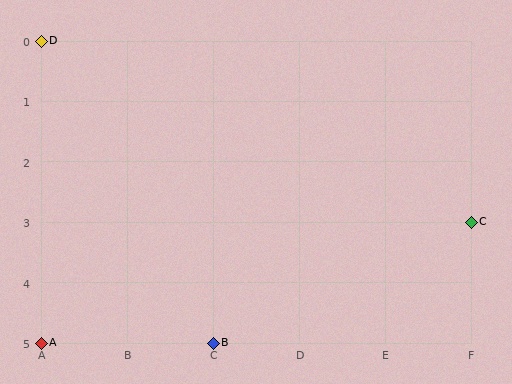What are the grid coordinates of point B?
Point B is at grid coordinates (C, 5).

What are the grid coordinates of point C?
Point C is at grid coordinates (F, 3).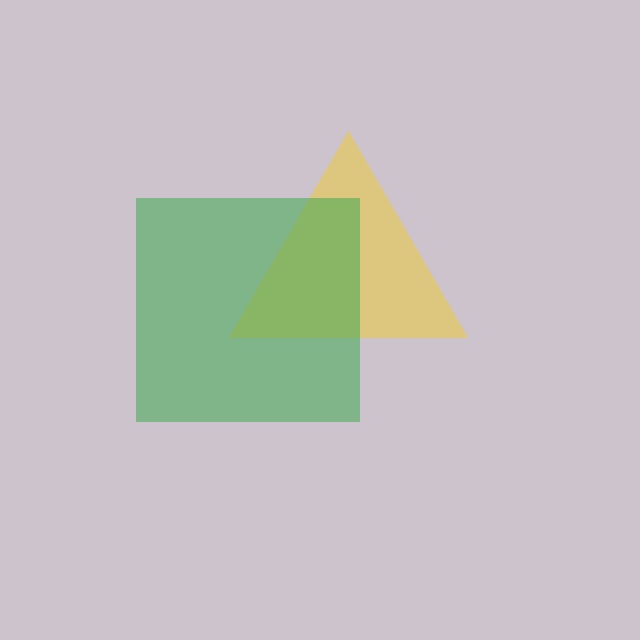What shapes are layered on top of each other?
The layered shapes are: a yellow triangle, a green square.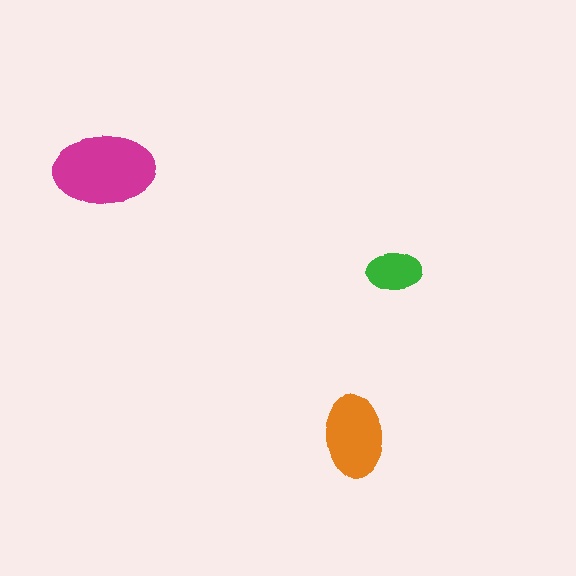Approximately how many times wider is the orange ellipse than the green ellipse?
About 1.5 times wider.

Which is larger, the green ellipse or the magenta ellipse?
The magenta one.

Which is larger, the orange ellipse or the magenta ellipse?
The magenta one.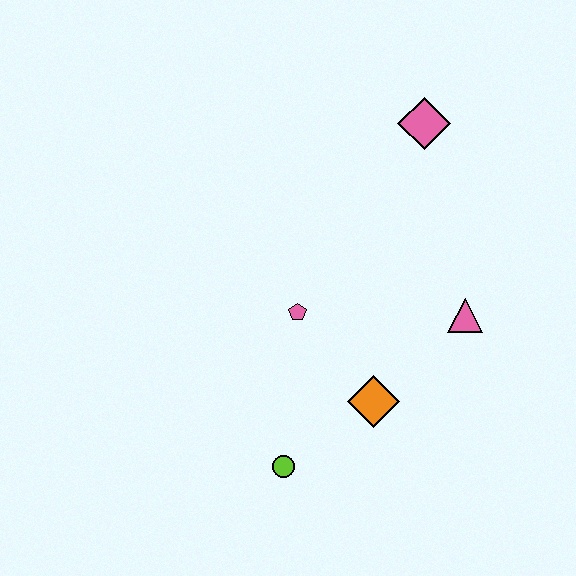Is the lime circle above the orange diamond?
No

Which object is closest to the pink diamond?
The pink triangle is closest to the pink diamond.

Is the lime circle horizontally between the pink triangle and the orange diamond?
No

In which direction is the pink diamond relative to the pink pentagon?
The pink diamond is above the pink pentagon.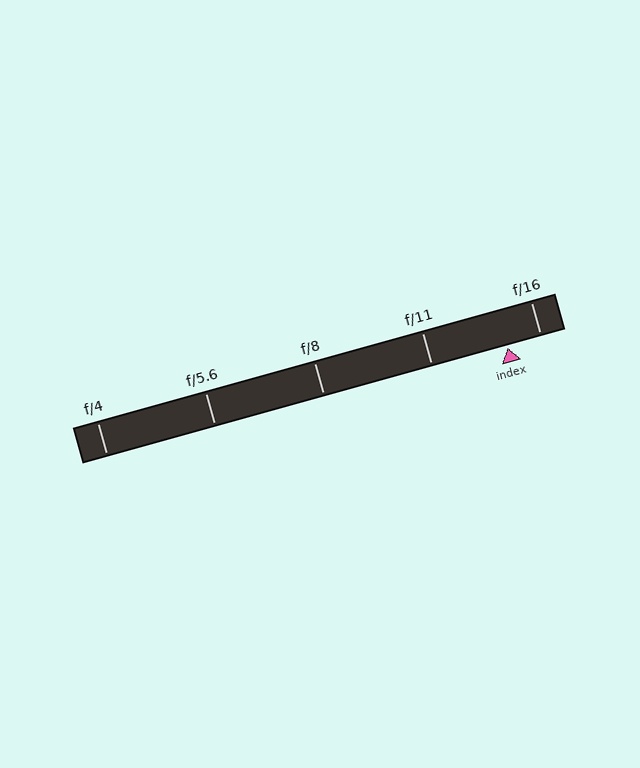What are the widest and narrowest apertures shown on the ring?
The widest aperture shown is f/4 and the narrowest is f/16.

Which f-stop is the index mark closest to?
The index mark is closest to f/16.